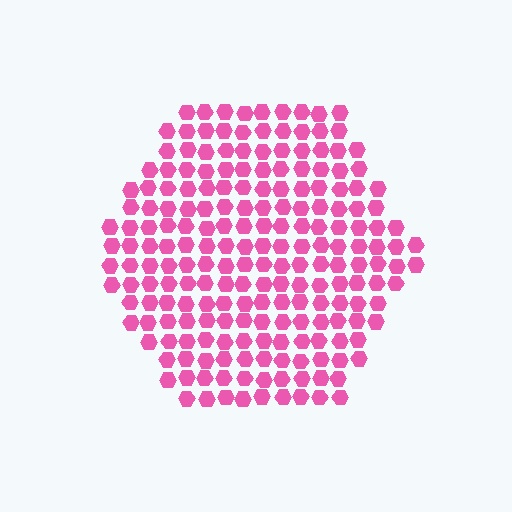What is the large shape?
The large shape is a hexagon.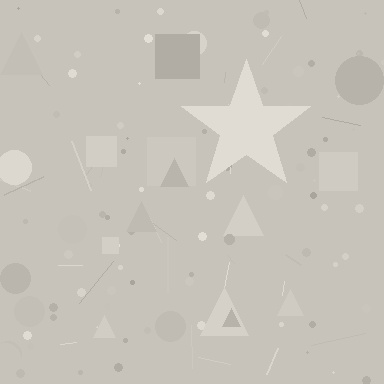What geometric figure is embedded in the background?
A star is embedded in the background.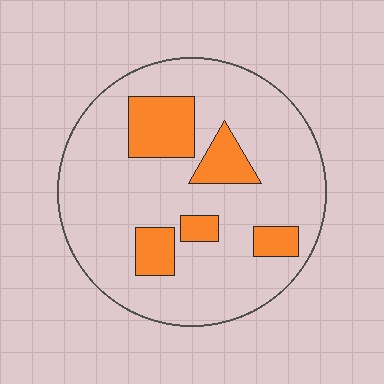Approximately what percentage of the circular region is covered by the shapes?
Approximately 20%.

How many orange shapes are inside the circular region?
5.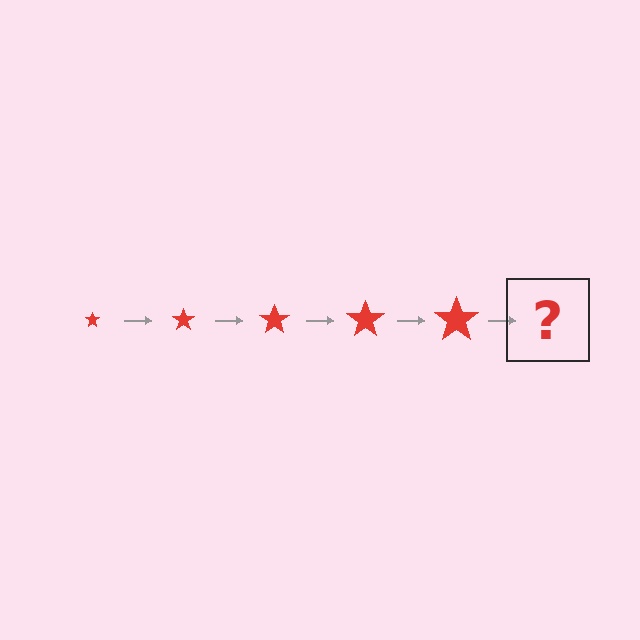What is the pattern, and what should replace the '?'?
The pattern is that the star gets progressively larger each step. The '?' should be a red star, larger than the previous one.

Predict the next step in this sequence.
The next step is a red star, larger than the previous one.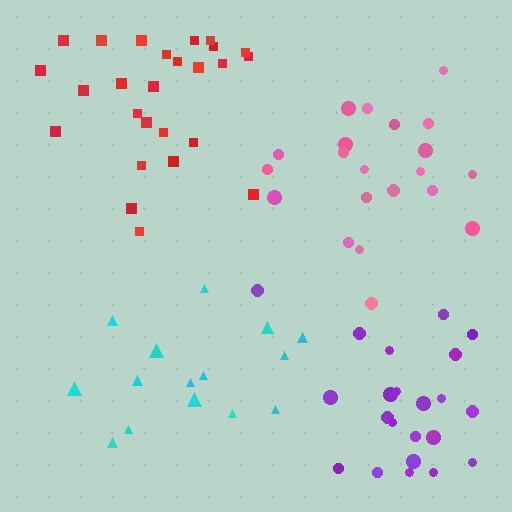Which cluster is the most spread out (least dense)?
Cyan.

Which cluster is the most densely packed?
Red.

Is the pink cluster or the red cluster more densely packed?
Red.